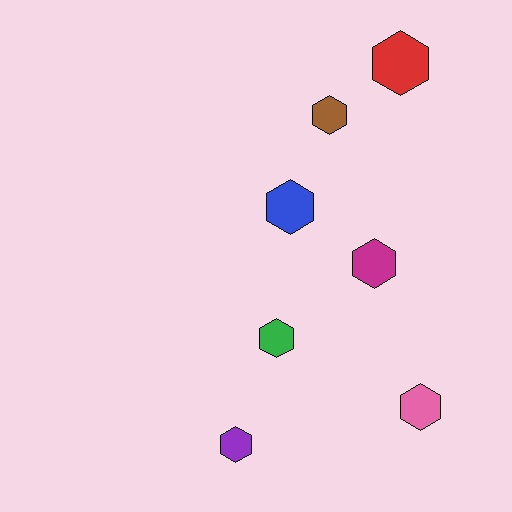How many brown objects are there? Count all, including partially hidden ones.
There is 1 brown object.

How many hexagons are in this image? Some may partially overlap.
There are 7 hexagons.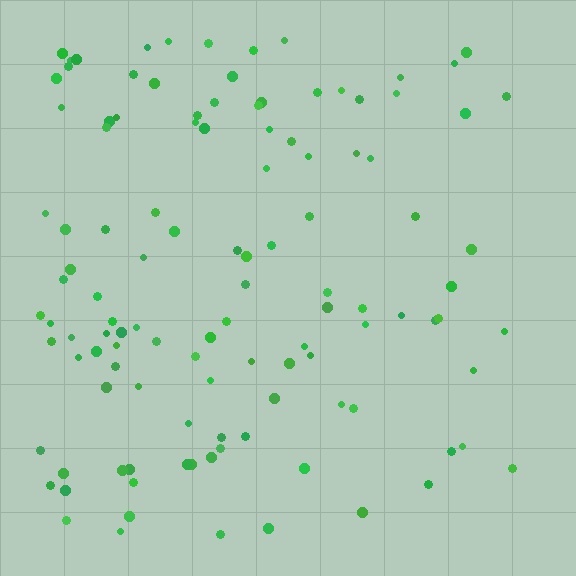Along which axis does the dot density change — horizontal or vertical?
Horizontal.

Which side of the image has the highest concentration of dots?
The left.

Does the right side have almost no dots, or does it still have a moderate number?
Still a moderate number, just noticeably fewer than the left.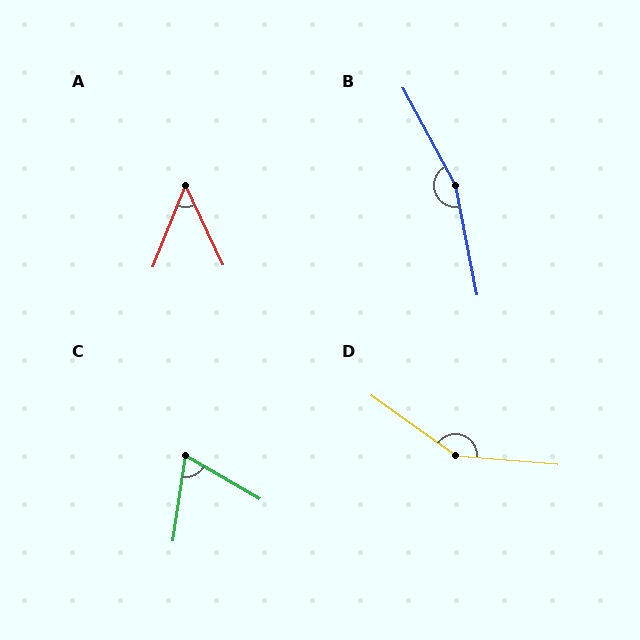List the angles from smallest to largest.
A (47°), C (68°), D (149°), B (163°).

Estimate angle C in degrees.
Approximately 68 degrees.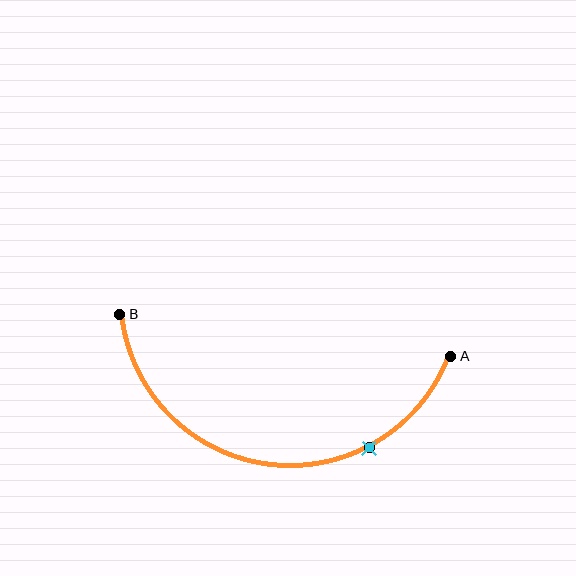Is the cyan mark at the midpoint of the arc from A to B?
No. The cyan mark lies on the arc but is closer to endpoint A. The arc midpoint would be at the point on the curve equidistant along the arc from both A and B.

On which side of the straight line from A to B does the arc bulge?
The arc bulges below the straight line connecting A and B.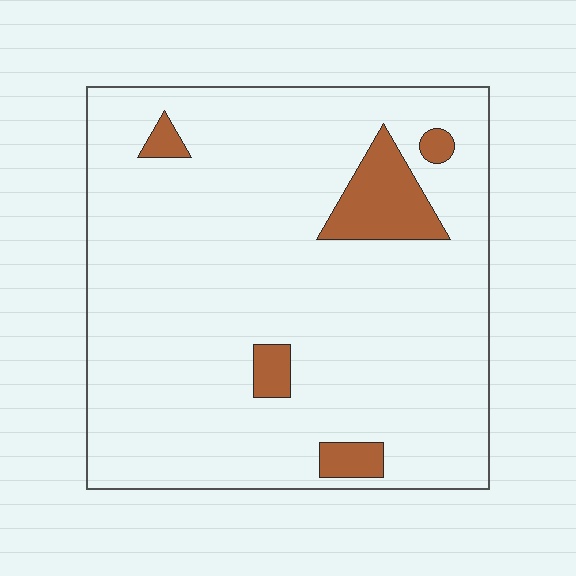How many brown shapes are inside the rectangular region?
5.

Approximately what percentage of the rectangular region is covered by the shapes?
Approximately 10%.